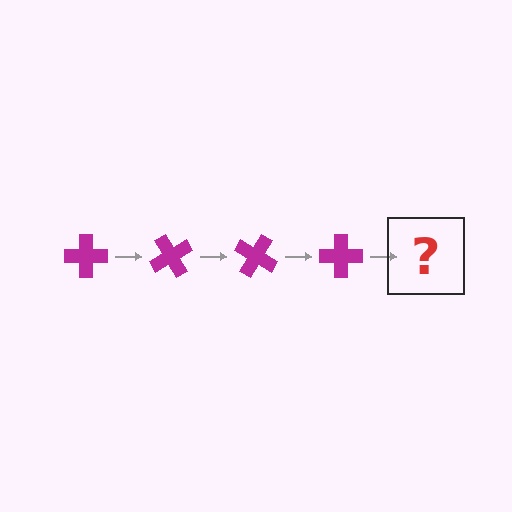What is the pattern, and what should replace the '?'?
The pattern is that the cross rotates 60 degrees each step. The '?' should be a magenta cross rotated 240 degrees.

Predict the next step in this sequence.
The next step is a magenta cross rotated 240 degrees.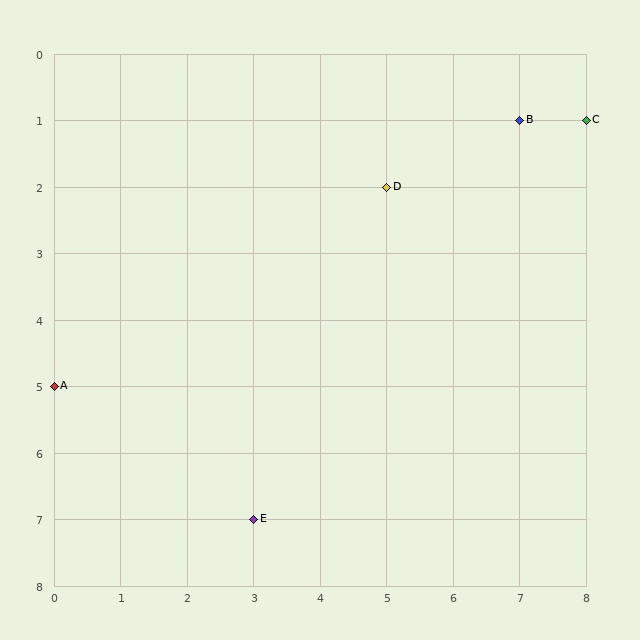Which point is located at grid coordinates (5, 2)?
Point D is at (5, 2).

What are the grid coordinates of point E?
Point E is at grid coordinates (3, 7).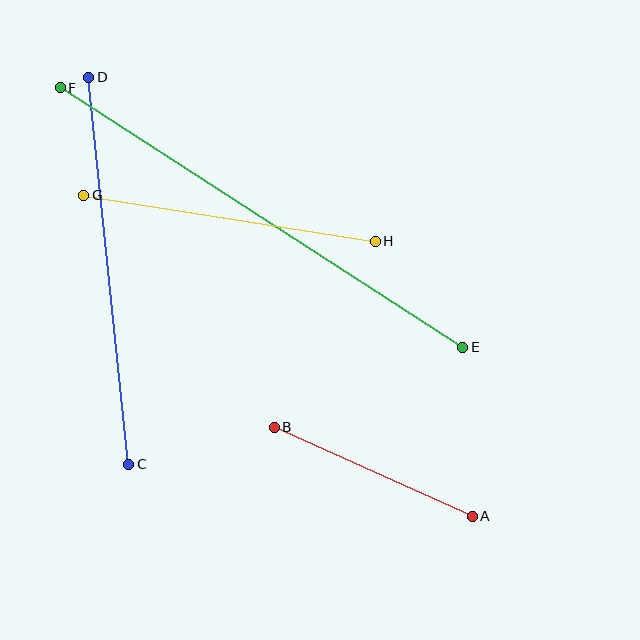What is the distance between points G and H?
The distance is approximately 295 pixels.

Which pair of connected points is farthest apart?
Points E and F are farthest apart.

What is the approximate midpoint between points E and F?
The midpoint is at approximately (261, 217) pixels.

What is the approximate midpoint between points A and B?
The midpoint is at approximately (373, 472) pixels.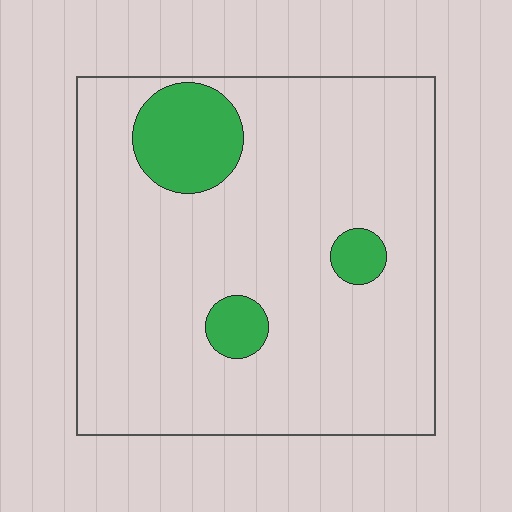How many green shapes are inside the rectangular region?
3.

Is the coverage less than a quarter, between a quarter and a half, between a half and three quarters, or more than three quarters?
Less than a quarter.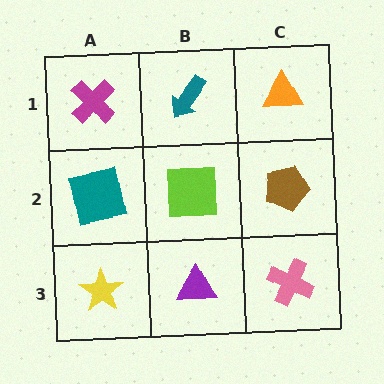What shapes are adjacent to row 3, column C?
A brown pentagon (row 2, column C), a purple triangle (row 3, column B).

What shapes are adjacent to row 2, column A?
A magenta cross (row 1, column A), a yellow star (row 3, column A), a lime square (row 2, column B).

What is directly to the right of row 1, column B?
An orange triangle.